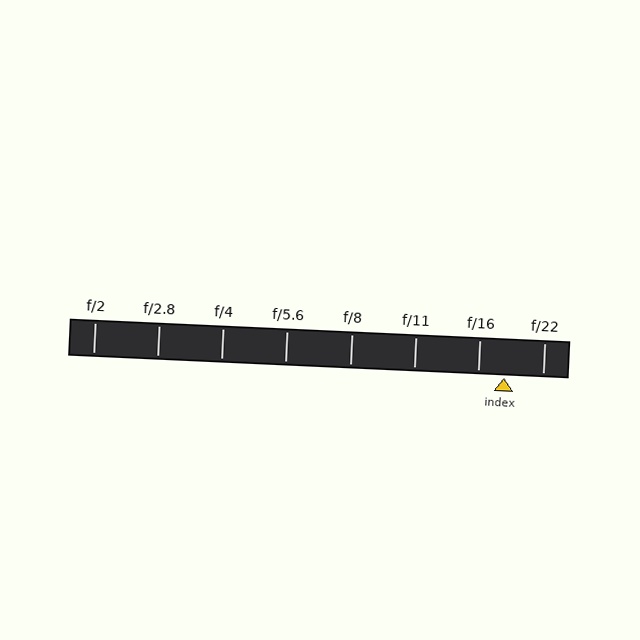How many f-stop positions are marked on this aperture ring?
There are 8 f-stop positions marked.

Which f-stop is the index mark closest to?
The index mark is closest to f/16.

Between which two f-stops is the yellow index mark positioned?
The index mark is between f/16 and f/22.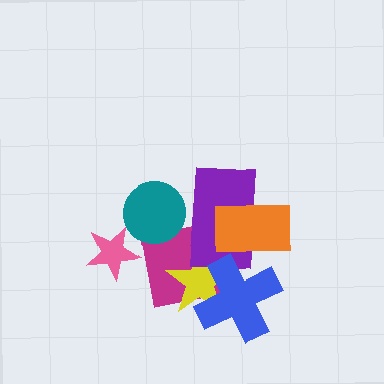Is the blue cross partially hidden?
Yes, it is partially covered by another shape.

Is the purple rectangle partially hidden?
Yes, it is partially covered by another shape.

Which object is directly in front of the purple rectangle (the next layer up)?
The blue cross is directly in front of the purple rectangle.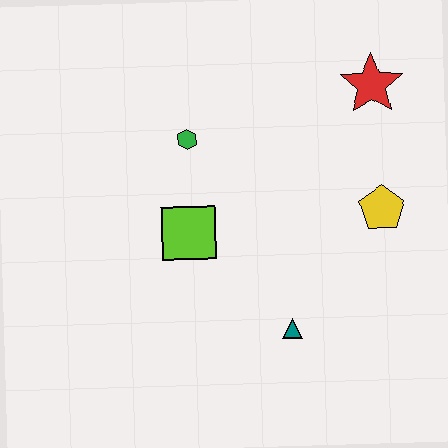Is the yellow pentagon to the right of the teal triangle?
Yes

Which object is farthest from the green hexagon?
The teal triangle is farthest from the green hexagon.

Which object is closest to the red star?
The yellow pentagon is closest to the red star.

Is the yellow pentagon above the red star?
No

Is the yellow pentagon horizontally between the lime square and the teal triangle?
No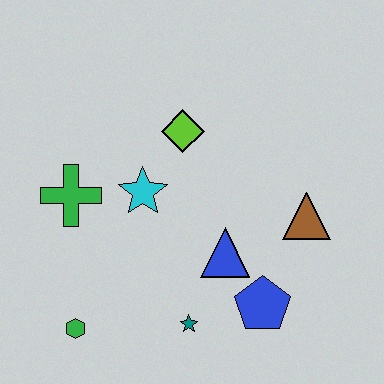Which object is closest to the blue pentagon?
The blue triangle is closest to the blue pentagon.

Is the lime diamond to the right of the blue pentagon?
No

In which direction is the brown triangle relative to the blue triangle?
The brown triangle is to the right of the blue triangle.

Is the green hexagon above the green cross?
No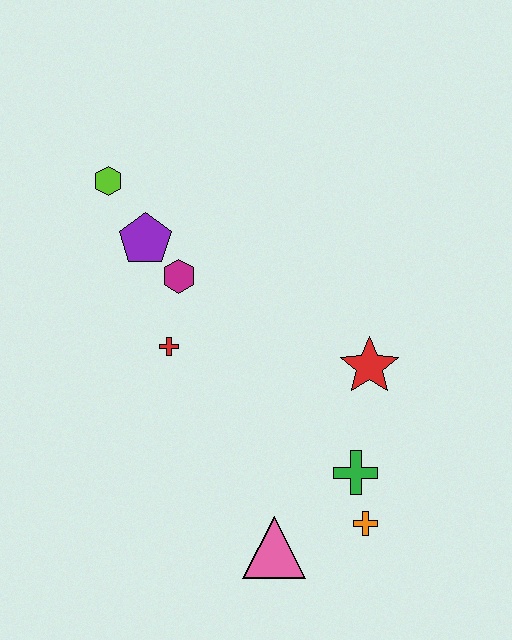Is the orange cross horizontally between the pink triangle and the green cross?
No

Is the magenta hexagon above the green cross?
Yes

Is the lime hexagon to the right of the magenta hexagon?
No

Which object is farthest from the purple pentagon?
The orange cross is farthest from the purple pentagon.